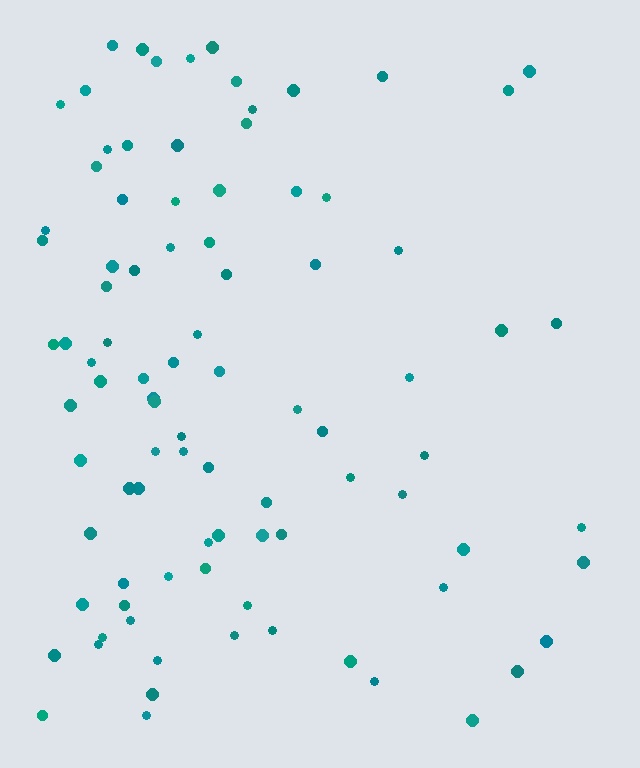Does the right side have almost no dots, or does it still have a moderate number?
Still a moderate number, just noticeably fewer than the left.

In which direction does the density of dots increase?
From right to left, with the left side densest.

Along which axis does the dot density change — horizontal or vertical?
Horizontal.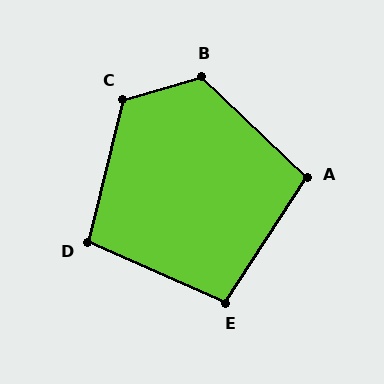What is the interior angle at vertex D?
Approximately 100 degrees (obtuse).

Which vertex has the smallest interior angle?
E, at approximately 99 degrees.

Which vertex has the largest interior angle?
B, at approximately 120 degrees.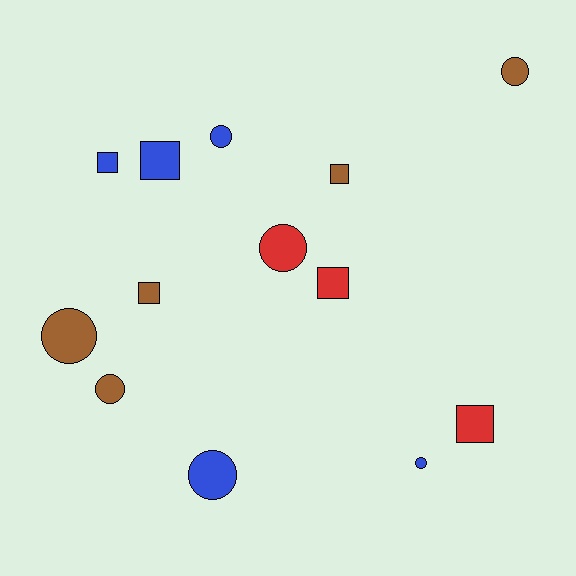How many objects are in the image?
There are 13 objects.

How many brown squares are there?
There are 2 brown squares.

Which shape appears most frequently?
Circle, with 7 objects.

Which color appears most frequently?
Blue, with 5 objects.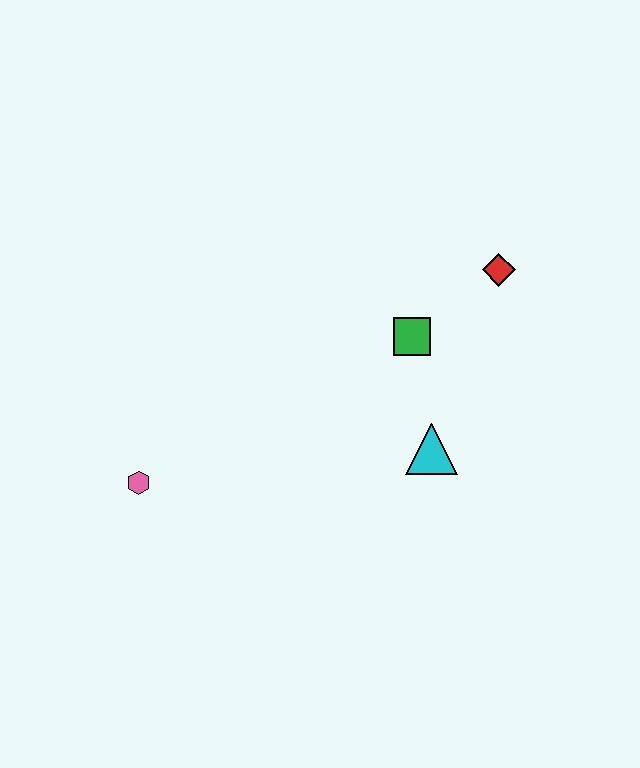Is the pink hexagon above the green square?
No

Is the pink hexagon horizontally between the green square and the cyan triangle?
No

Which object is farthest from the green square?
The pink hexagon is farthest from the green square.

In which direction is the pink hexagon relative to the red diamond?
The pink hexagon is to the left of the red diamond.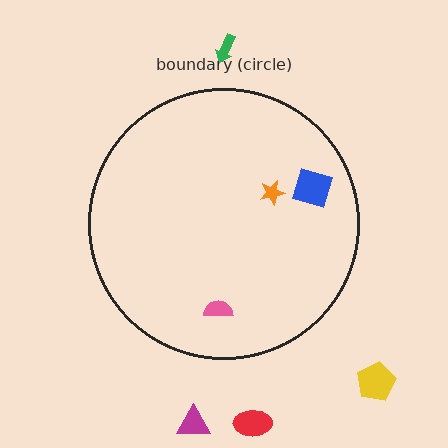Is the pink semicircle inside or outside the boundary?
Inside.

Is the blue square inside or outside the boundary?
Inside.